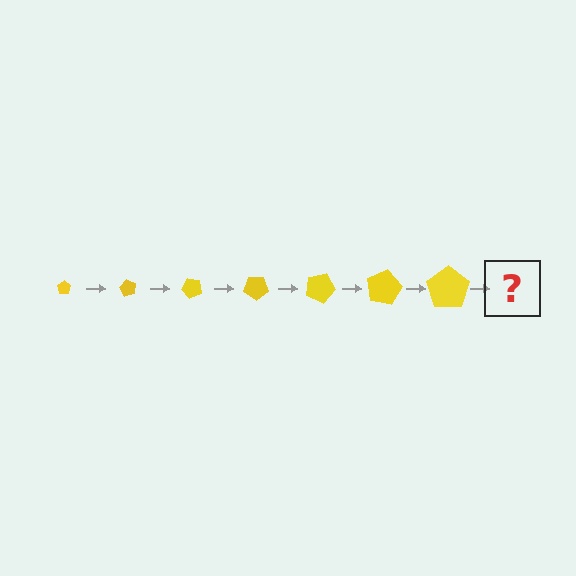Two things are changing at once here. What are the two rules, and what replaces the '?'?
The two rules are that the pentagon grows larger each step and it rotates 60 degrees each step. The '?' should be a pentagon, larger than the previous one and rotated 420 degrees from the start.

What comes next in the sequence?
The next element should be a pentagon, larger than the previous one and rotated 420 degrees from the start.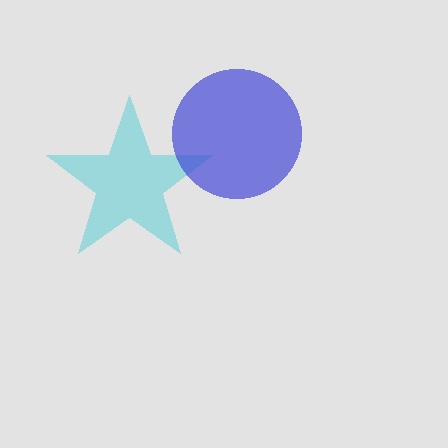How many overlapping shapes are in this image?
There are 2 overlapping shapes in the image.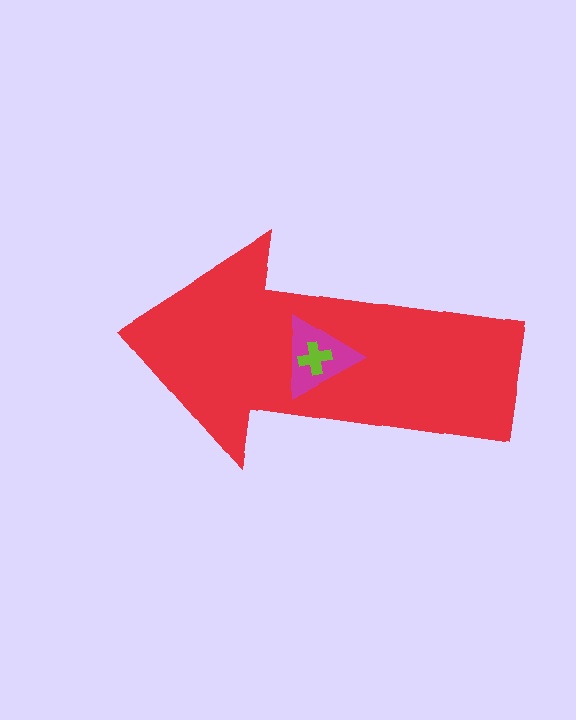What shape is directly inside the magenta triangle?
The lime cross.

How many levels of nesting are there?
3.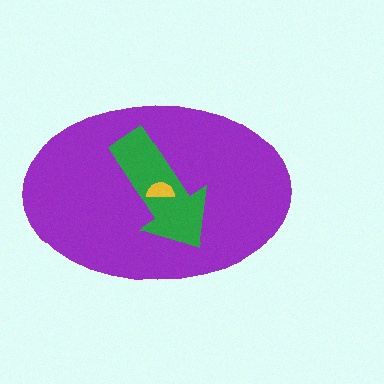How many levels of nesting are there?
3.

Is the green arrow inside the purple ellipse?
Yes.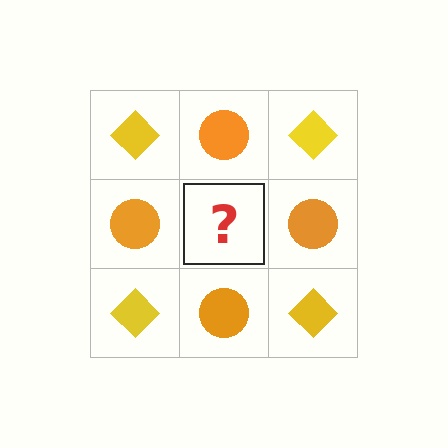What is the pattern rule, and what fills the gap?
The rule is that it alternates yellow diamond and orange circle in a checkerboard pattern. The gap should be filled with a yellow diamond.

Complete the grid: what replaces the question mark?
The question mark should be replaced with a yellow diamond.